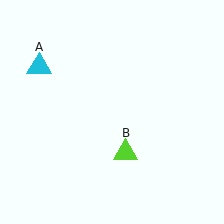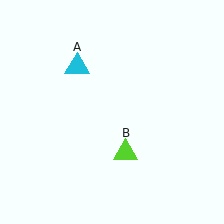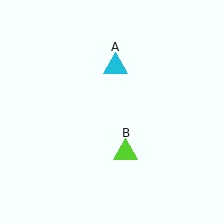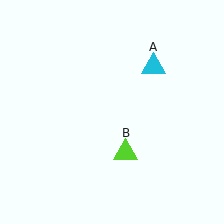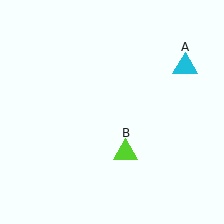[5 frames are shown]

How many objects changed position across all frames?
1 object changed position: cyan triangle (object A).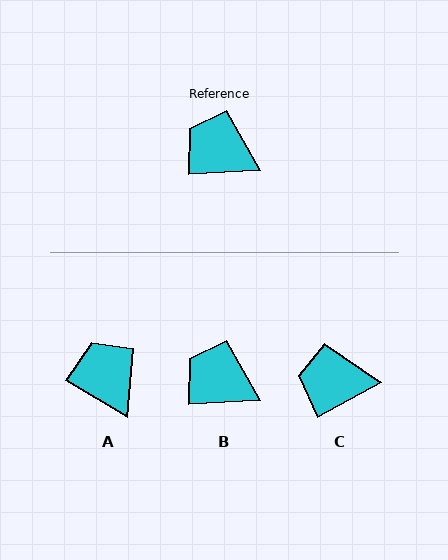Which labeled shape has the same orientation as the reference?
B.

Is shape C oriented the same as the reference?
No, it is off by about 25 degrees.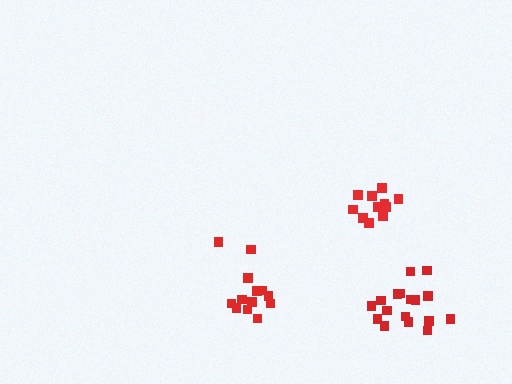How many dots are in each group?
Group 1: 13 dots, Group 2: 12 dots, Group 3: 17 dots (42 total).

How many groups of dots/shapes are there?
There are 3 groups.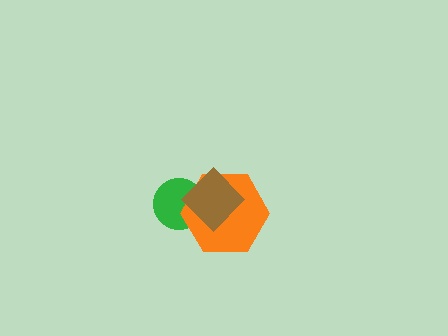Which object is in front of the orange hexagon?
The brown diamond is in front of the orange hexagon.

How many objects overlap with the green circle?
2 objects overlap with the green circle.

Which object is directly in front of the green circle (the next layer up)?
The orange hexagon is directly in front of the green circle.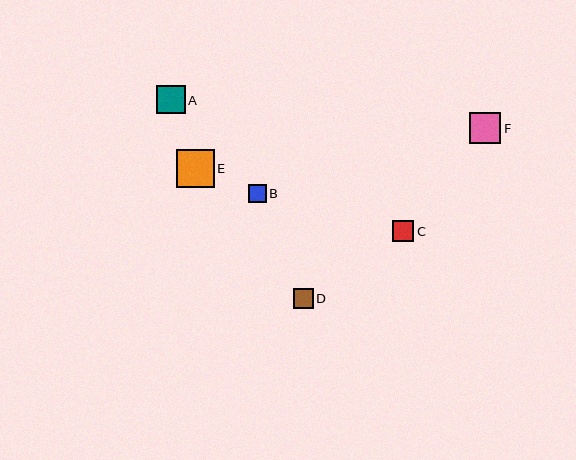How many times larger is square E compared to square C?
Square E is approximately 1.8 times the size of square C.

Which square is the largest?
Square E is the largest with a size of approximately 38 pixels.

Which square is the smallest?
Square B is the smallest with a size of approximately 17 pixels.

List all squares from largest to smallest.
From largest to smallest: E, F, A, C, D, B.